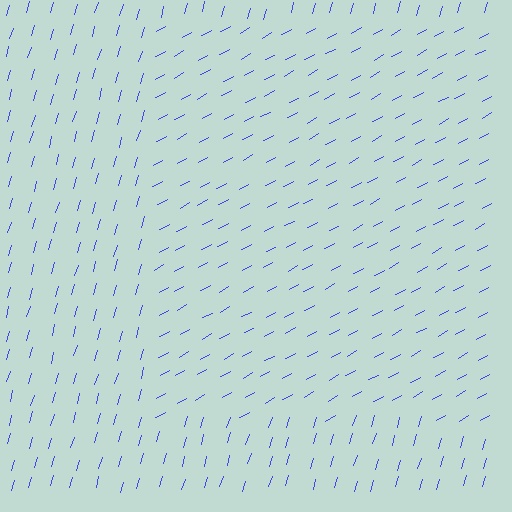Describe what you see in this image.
The image is filled with small blue line segments. A rectangle region in the image has lines oriented differently from the surrounding lines, creating a visible texture boundary.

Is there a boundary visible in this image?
Yes, there is a texture boundary formed by a change in line orientation.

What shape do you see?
I see a rectangle.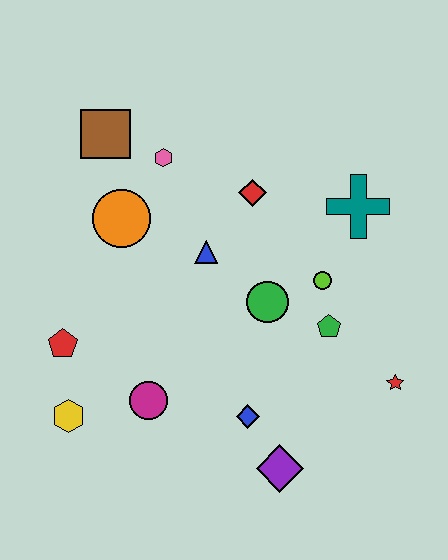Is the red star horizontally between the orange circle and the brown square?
No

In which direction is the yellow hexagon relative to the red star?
The yellow hexagon is to the left of the red star.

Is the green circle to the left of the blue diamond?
No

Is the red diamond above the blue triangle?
Yes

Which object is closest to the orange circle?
The pink hexagon is closest to the orange circle.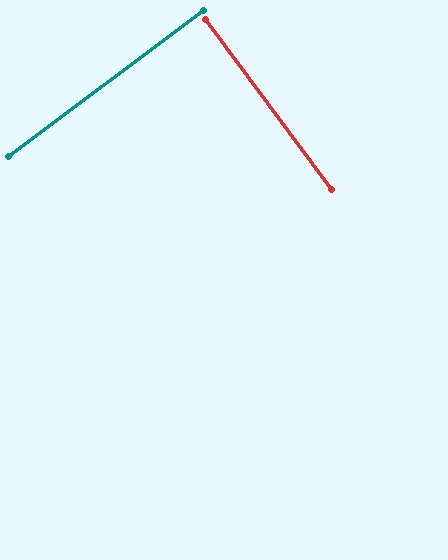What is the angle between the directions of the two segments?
Approximately 90 degrees.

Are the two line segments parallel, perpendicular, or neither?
Perpendicular — they meet at approximately 90°.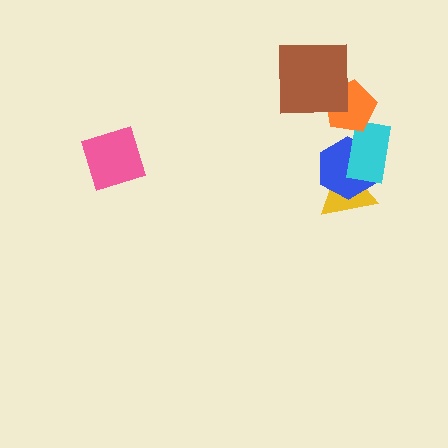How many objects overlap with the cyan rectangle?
3 objects overlap with the cyan rectangle.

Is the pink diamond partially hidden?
No, no other shape covers it.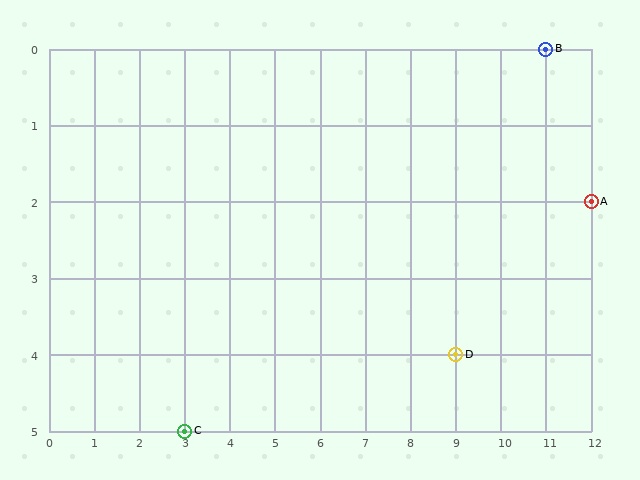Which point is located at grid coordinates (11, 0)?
Point B is at (11, 0).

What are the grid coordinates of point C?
Point C is at grid coordinates (3, 5).